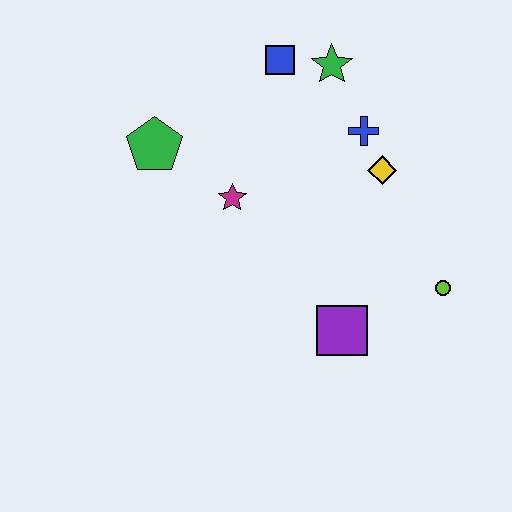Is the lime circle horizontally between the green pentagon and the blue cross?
No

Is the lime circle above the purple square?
Yes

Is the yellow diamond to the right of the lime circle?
No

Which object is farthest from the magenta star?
The lime circle is farthest from the magenta star.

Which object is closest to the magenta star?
The green pentagon is closest to the magenta star.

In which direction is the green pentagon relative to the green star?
The green pentagon is to the left of the green star.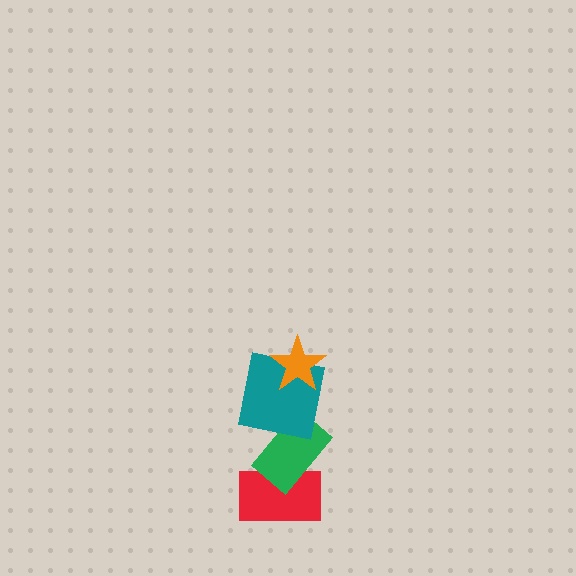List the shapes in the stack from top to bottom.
From top to bottom: the orange star, the teal square, the green rectangle, the red rectangle.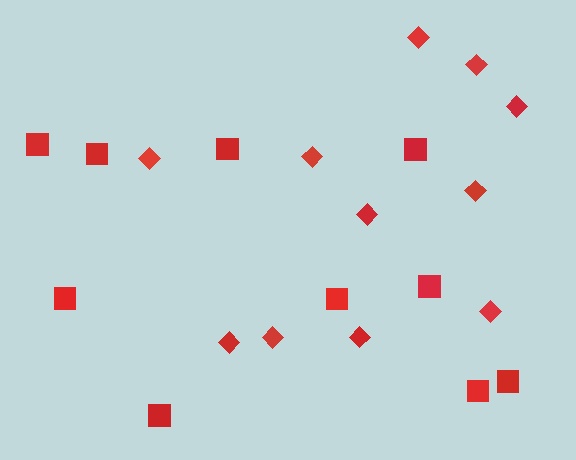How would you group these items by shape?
There are 2 groups: one group of diamonds (11) and one group of squares (10).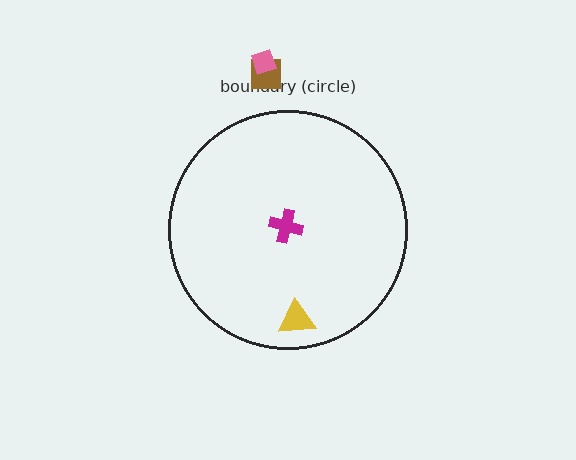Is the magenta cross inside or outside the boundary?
Inside.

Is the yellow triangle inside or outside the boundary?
Inside.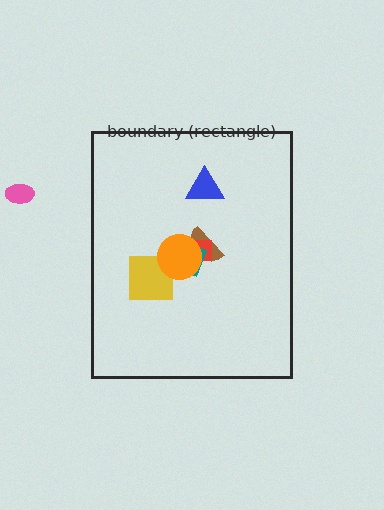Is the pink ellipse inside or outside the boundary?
Outside.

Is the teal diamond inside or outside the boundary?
Inside.